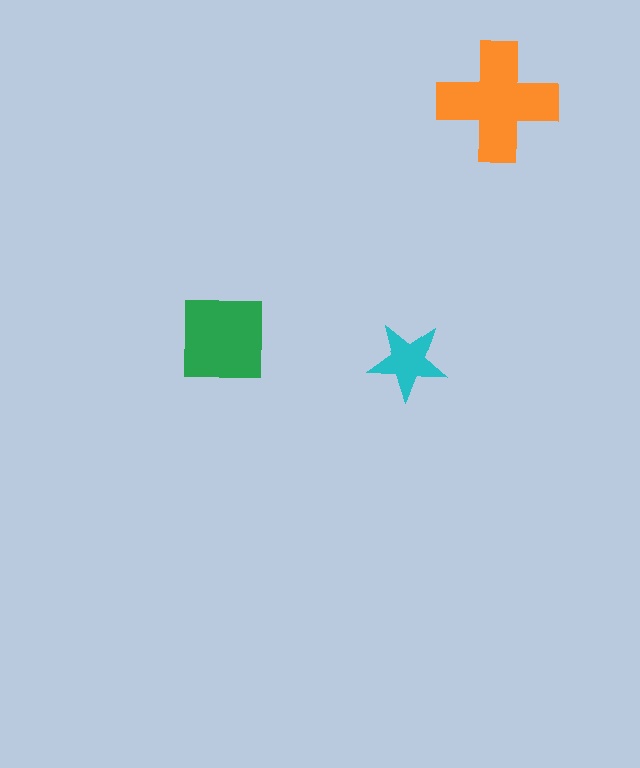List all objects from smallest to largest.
The cyan star, the green square, the orange cross.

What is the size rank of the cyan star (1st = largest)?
3rd.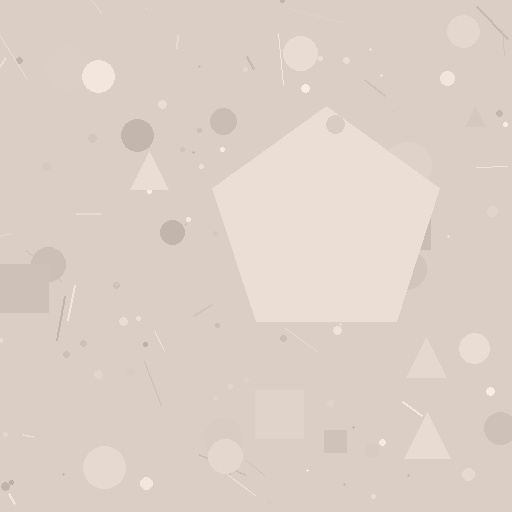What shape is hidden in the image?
A pentagon is hidden in the image.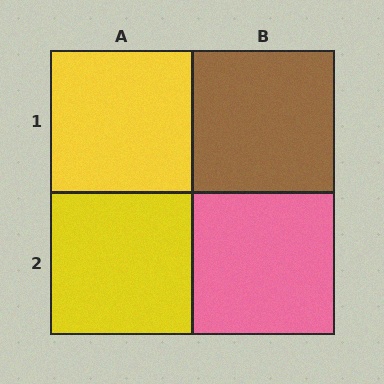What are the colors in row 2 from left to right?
Yellow, pink.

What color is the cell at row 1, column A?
Yellow.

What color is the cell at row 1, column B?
Brown.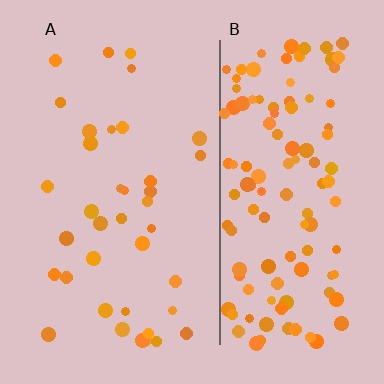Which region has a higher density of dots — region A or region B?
B (the right).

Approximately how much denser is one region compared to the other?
Approximately 3.4× — region B over region A.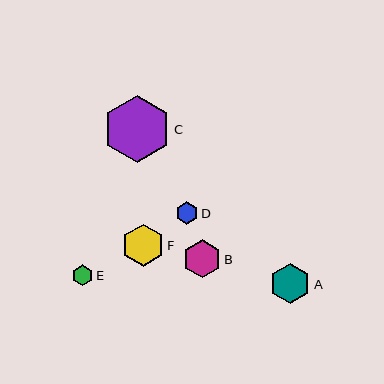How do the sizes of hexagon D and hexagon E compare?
Hexagon D and hexagon E are approximately the same size.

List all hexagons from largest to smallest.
From largest to smallest: C, F, A, B, D, E.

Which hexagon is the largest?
Hexagon C is the largest with a size of approximately 68 pixels.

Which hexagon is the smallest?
Hexagon E is the smallest with a size of approximately 21 pixels.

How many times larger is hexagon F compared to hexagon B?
Hexagon F is approximately 1.1 times the size of hexagon B.